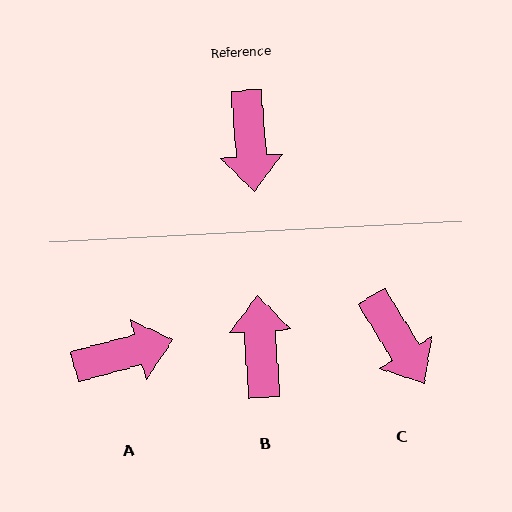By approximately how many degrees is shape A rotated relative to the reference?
Approximately 100 degrees counter-clockwise.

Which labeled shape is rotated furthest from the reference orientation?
B, about 179 degrees away.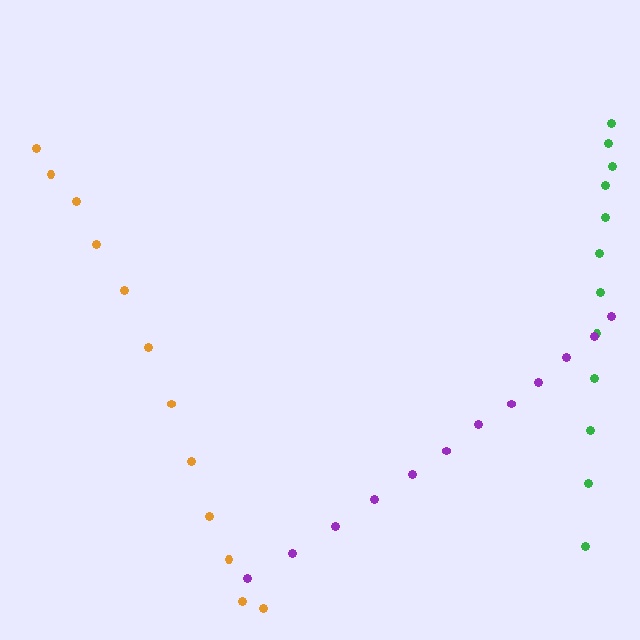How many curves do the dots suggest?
There are 3 distinct paths.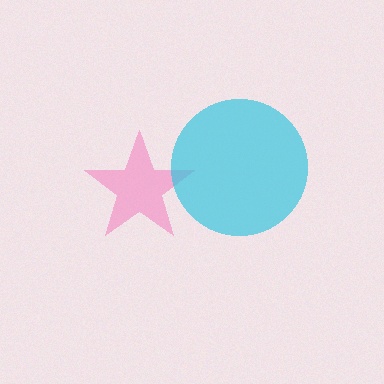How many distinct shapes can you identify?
There are 2 distinct shapes: a pink star, a cyan circle.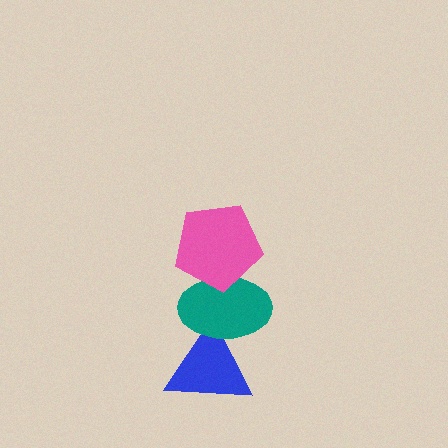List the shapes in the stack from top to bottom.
From top to bottom: the pink pentagon, the teal ellipse, the blue triangle.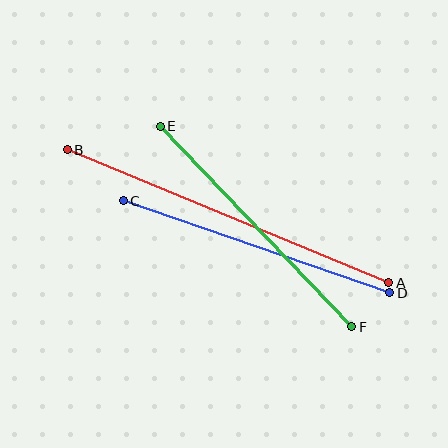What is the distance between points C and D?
The distance is approximately 282 pixels.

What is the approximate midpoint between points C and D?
The midpoint is at approximately (257, 247) pixels.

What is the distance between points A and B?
The distance is approximately 348 pixels.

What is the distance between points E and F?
The distance is approximately 277 pixels.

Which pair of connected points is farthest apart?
Points A and B are farthest apart.